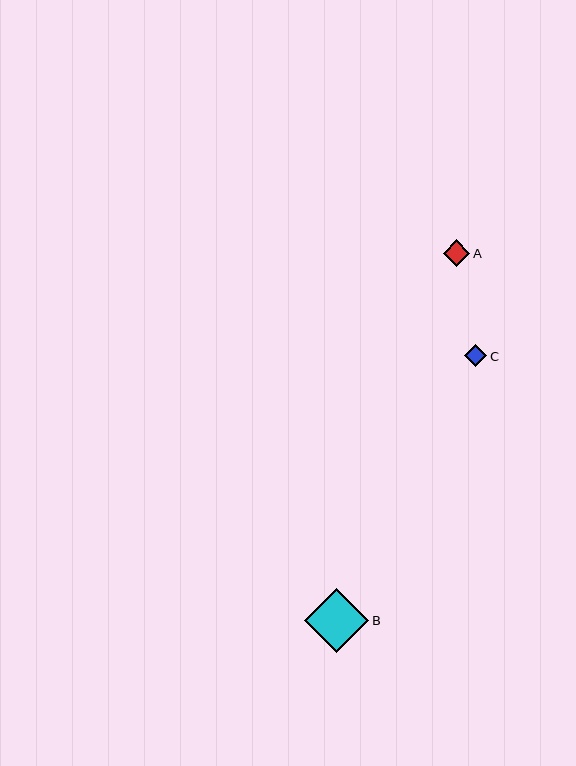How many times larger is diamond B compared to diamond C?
Diamond B is approximately 2.8 times the size of diamond C.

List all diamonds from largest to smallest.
From largest to smallest: B, A, C.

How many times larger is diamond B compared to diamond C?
Diamond B is approximately 2.8 times the size of diamond C.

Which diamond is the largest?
Diamond B is the largest with a size of approximately 64 pixels.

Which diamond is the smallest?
Diamond C is the smallest with a size of approximately 23 pixels.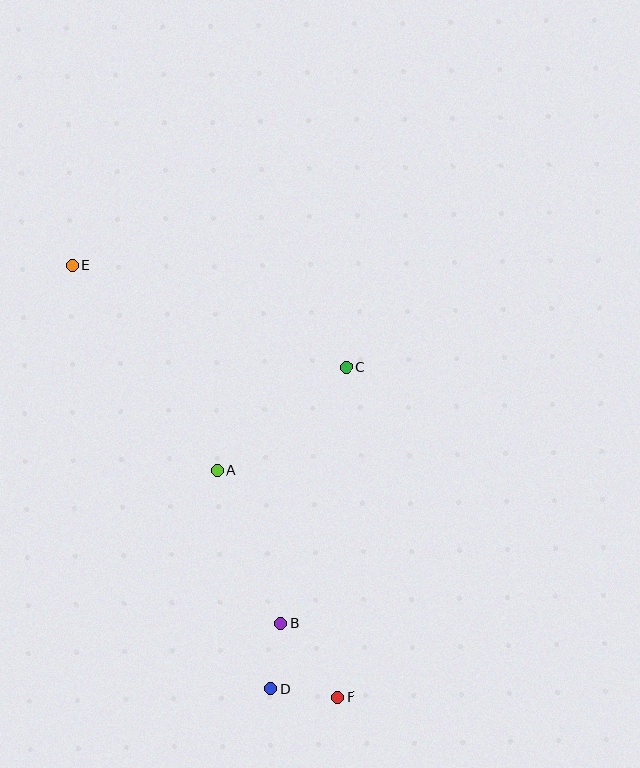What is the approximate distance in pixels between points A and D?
The distance between A and D is approximately 225 pixels.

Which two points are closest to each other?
Points B and D are closest to each other.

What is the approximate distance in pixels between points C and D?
The distance between C and D is approximately 330 pixels.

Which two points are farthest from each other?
Points E and F are farthest from each other.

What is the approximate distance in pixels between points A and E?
The distance between A and E is approximately 252 pixels.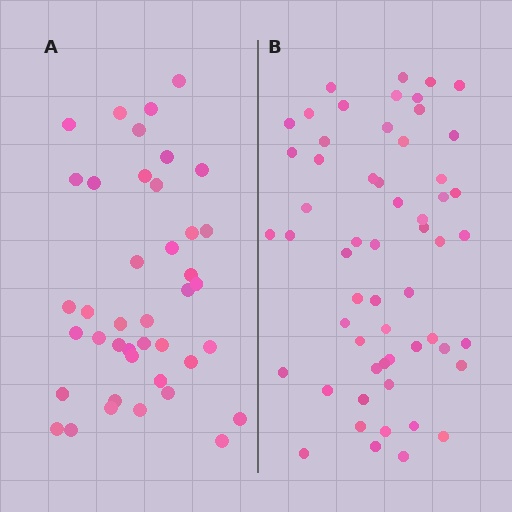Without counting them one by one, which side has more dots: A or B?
Region B (the right region) has more dots.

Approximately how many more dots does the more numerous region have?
Region B has approximately 15 more dots than region A.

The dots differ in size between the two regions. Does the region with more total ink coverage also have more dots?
No. Region A has more total ink coverage because its dots are larger, but region B actually contains more individual dots. Total area can be misleading — the number of items is what matters here.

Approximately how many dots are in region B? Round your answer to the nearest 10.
About 60 dots. (The exact count is 57, which rounds to 60.)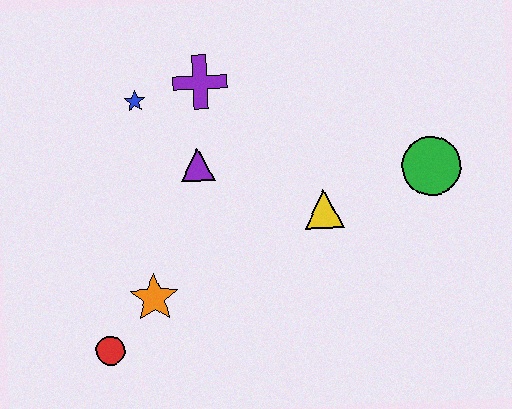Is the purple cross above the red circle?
Yes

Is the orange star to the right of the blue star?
Yes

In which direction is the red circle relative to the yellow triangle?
The red circle is to the left of the yellow triangle.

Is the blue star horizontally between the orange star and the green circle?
No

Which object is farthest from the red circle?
The green circle is farthest from the red circle.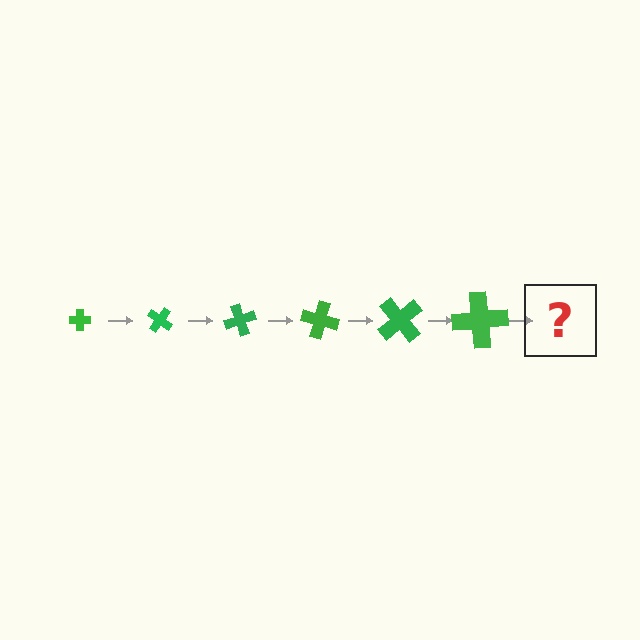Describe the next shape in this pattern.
It should be a cross, larger than the previous one and rotated 210 degrees from the start.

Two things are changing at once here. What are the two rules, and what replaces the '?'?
The two rules are that the cross grows larger each step and it rotates 35 degrees each step. The '?' should be a cross, larger than the previous one and rotated 210 degrees from the start.